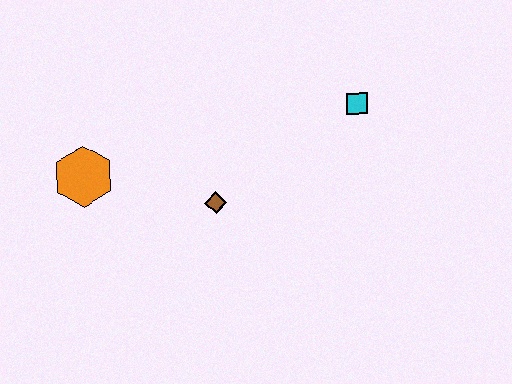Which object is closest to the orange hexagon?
The brown diamond is closest to the orange hexagon.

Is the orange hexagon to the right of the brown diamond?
No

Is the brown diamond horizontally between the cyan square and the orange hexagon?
Yes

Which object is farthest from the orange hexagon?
The cyan square is farthest from the orange hexagon.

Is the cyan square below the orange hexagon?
No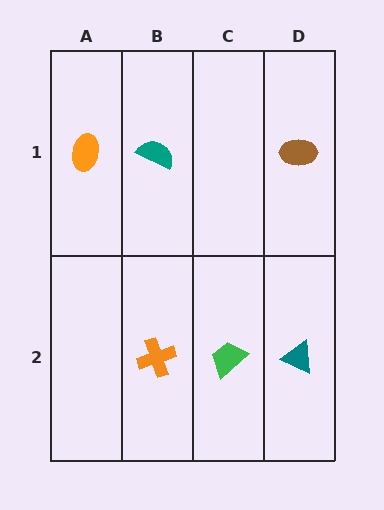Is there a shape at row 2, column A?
No, that cell is empty.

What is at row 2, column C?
A green trapezoid.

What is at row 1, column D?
A brown ellipse.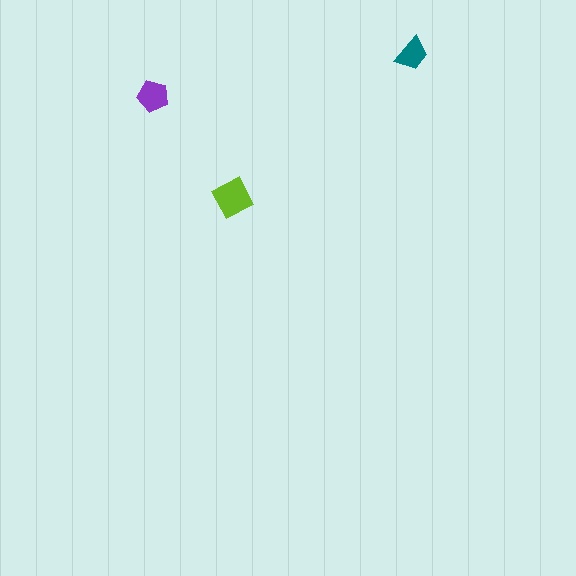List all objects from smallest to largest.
The teal trapezoid, the purple pentagon, the lime diamond.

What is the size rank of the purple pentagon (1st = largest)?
2nd.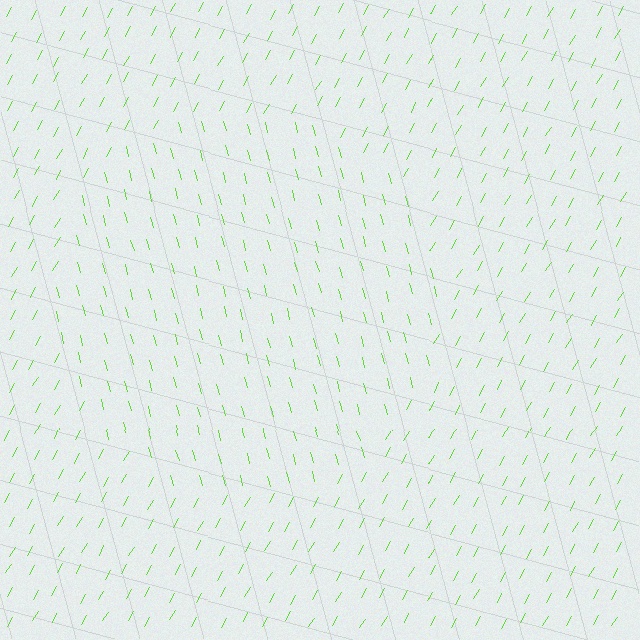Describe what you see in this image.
The image is filled with small lime line segments. A circle region in the image has lines oriented differently from the surrounding lines, creating a visible texture boundary.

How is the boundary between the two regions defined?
The boundary is defined purely by a change in line orientation (approximately 45 degrees difference). All lines are the same color and thickness.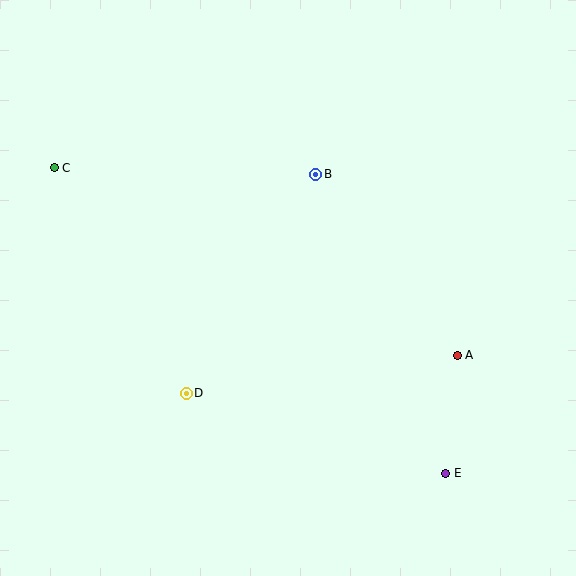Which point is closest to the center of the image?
Point B at (316, 174) is closest to the center.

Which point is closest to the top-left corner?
Point C is closest to the top-left corner.